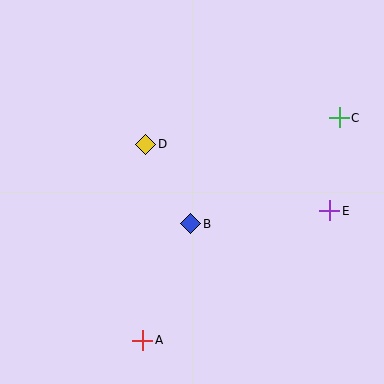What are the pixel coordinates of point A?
Point A is at (143, 340).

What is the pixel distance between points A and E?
The distance between A and E is 227 pixels.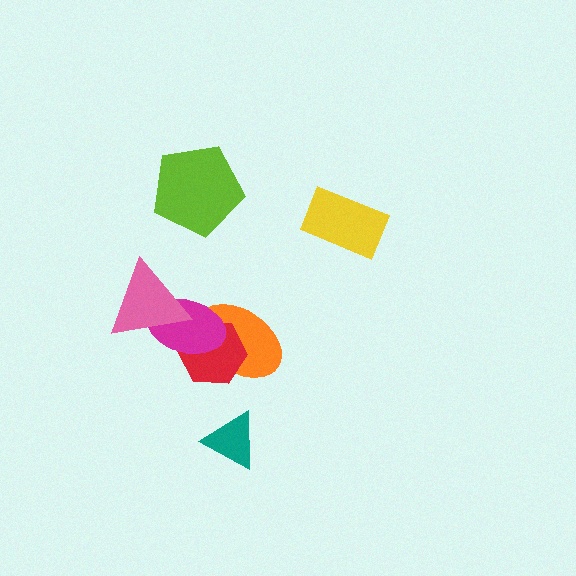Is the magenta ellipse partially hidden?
Yes, it is partially covered by another shape.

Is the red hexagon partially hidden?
Yes, it is partially covered by another shape.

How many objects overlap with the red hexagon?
2 objects overlap with the red hexagon.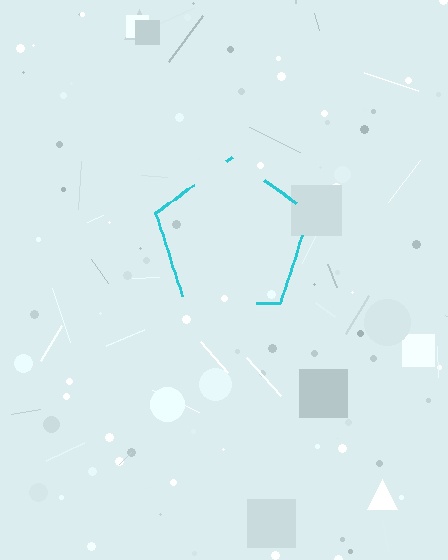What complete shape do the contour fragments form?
The contour fragments form a pentagon.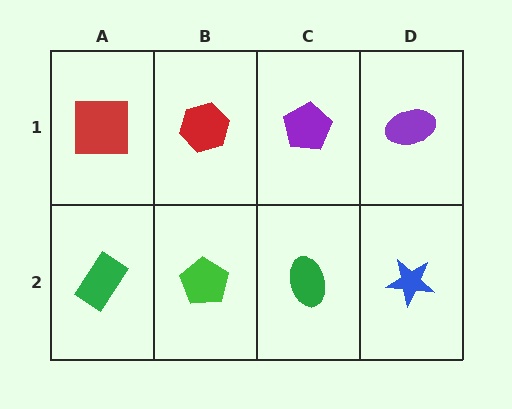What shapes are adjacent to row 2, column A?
A red square (row 1, column A), a green pentagon (row 2, column B).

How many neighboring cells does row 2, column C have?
3.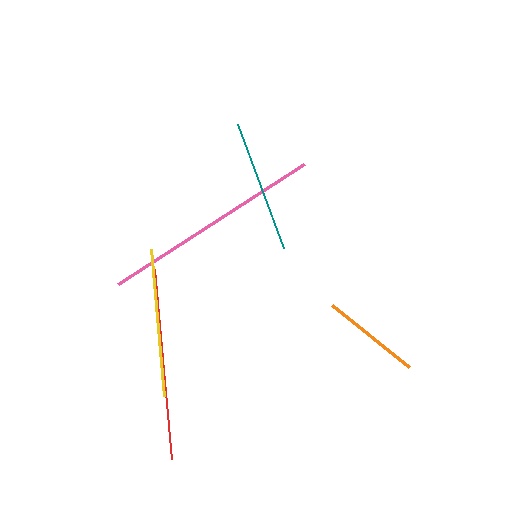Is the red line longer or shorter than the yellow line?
The red line is longer than the yellow line.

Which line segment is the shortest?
The orange line is the shortest at approximately 99 pixels.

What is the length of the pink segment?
The pink segment is approximately 221 pixels long.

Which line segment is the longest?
The pink line is the longest at approximately 221 pixels.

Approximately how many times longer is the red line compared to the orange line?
The red line is approximately 1.9 times the length of the orange line.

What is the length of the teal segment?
The teal segment is approximately 132 pixels long.